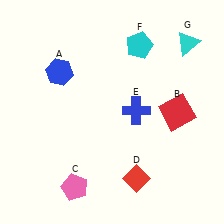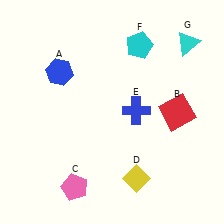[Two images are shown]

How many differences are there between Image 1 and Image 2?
There is 1 difference between the two images.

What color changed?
The diamond (D) changed from red in Image 1 to yellow in Image 2.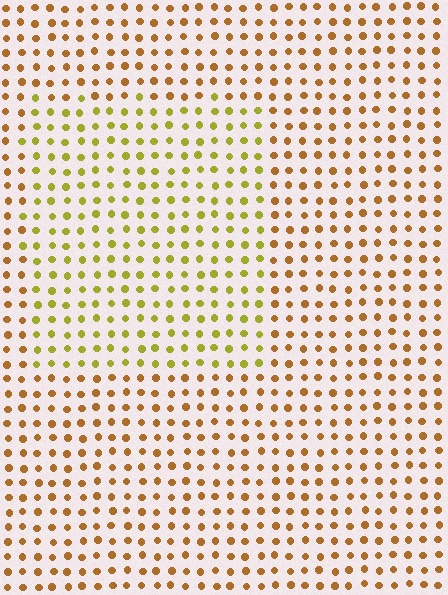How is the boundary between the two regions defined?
The boundary is defined purely by a slight shift in hue (about 35 degrees). Spacing, size, and orientation are identical on both sides.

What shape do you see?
I see a rectangle.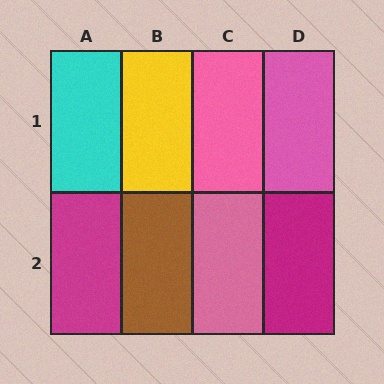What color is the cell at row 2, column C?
Pink.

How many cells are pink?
3 cells are pink.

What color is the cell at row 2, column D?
Magenta.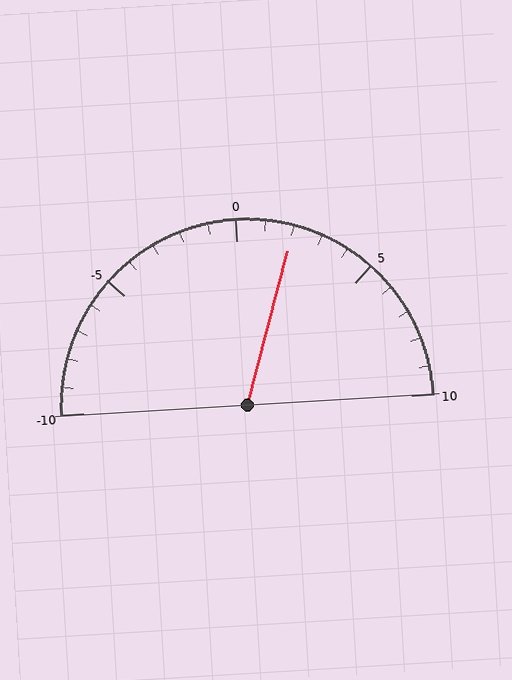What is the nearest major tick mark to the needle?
The nearest major tick mark is 0.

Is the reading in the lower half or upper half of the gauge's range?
The reading is in the upper half of the range (-10 to 10).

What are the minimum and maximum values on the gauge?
The gauge ranges from -10 to 10.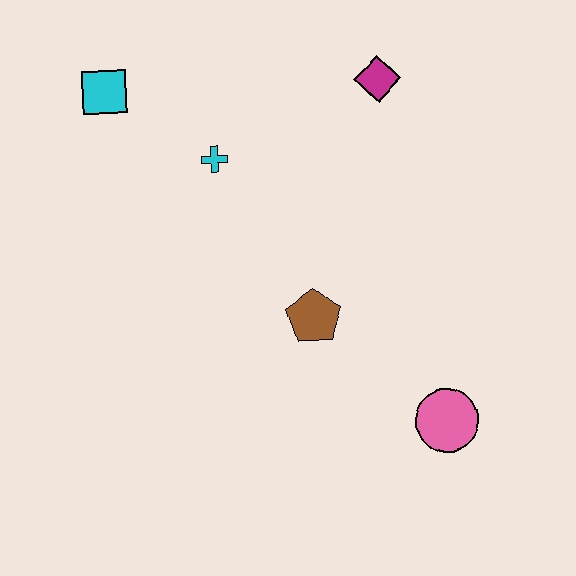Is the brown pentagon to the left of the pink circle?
Yes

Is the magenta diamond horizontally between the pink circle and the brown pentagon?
Yes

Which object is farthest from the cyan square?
The pink circle is farthest from the cyan square.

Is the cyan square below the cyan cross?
No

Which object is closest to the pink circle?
The brown pentagon is closest to the pink circle.